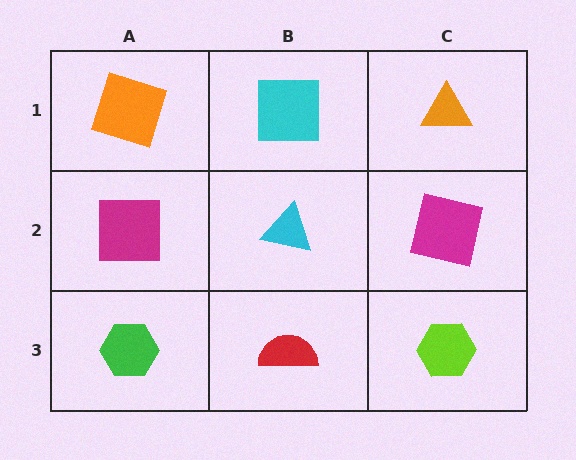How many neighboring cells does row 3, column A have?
2.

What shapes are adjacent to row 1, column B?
A cyan triangle (row 2, column B), an orange square (row 1, column A), an orange triangle (row 1, column C).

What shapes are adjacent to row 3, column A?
A magenta square (row 2, column A), a red semicircle (row 3, column B).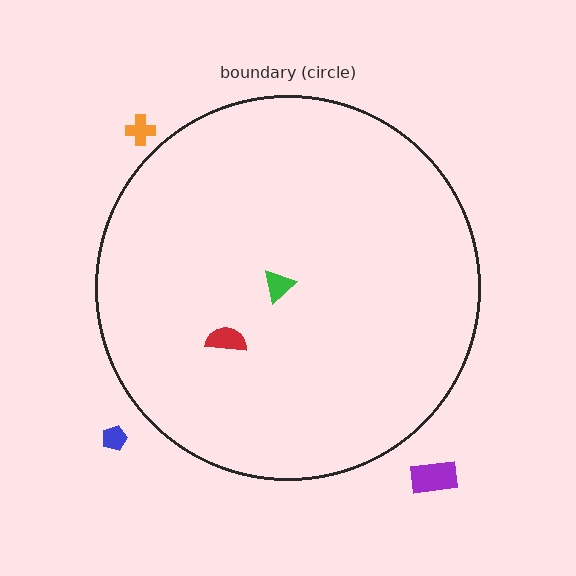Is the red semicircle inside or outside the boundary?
Inside.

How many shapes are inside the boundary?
2 inside, 3 outside.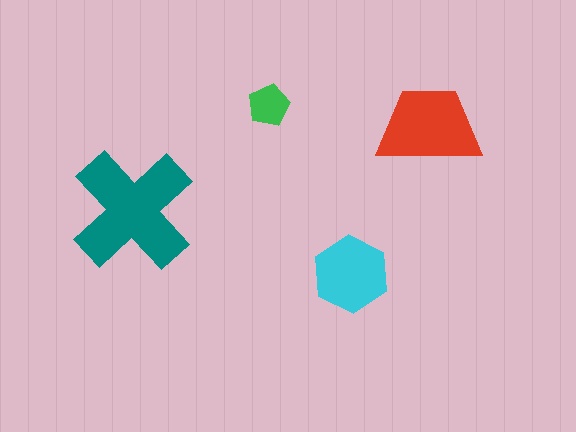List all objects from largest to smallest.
The teal cross, the red trapezoid, the cyan hexagon, the green pentagon.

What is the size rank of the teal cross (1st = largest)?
1st.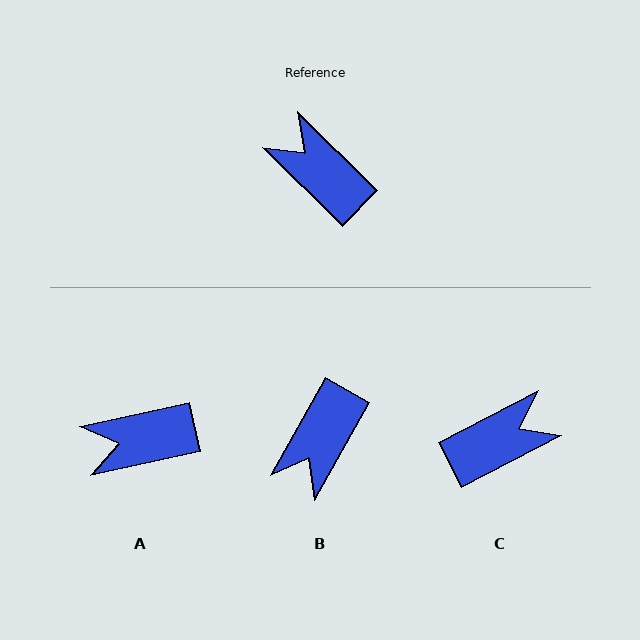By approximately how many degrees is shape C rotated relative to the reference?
Approximately 108 degrees clockwise.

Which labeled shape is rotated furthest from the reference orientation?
C, about 108 degrees away.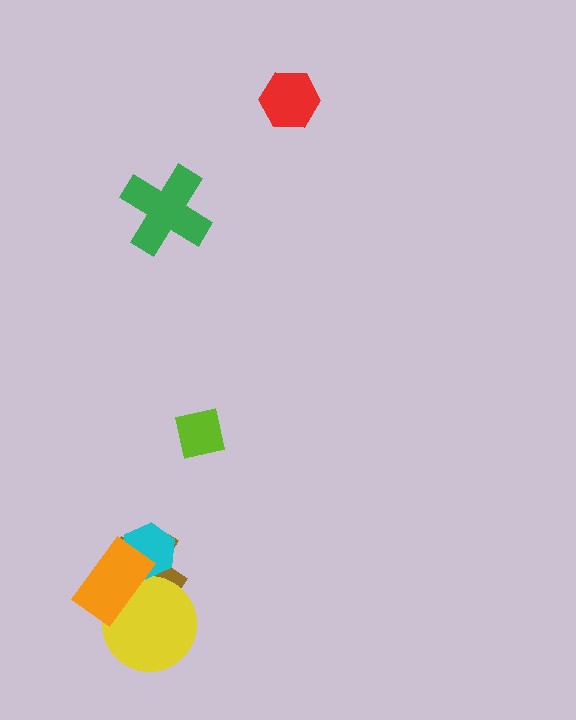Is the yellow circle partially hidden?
Yes, it is partially covered by another shape.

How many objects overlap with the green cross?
0 objects overlap with the green cross.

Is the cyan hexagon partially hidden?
Yes, it is partially covered by another shape.